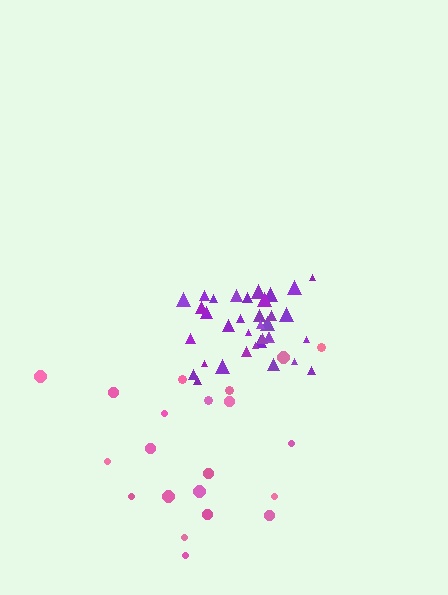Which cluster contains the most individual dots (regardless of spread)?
Purple (35).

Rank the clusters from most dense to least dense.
purple, pink.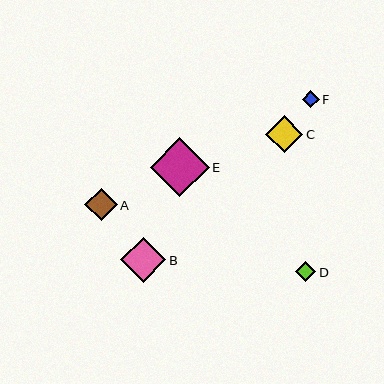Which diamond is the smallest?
Diamond F is the smallest with a size of approximately 17 pixels.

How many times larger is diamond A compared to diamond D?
Diamond A is approximately 1.6 times the size of diamond D.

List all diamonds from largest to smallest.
From largest to smallest: E, B, C, A, D, F.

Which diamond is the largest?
Diamond E is the largest with a size of approximately 58 pixels.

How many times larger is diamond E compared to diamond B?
Diamond E is approximately 1.3 times the size of diamond B.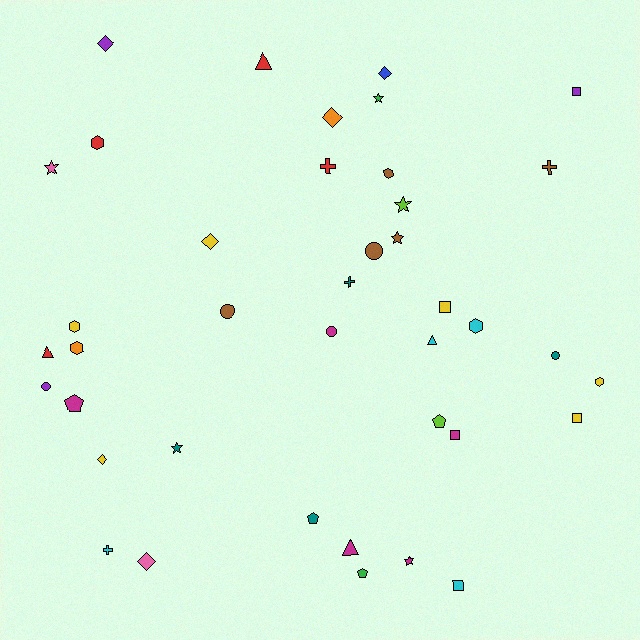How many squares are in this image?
There are 5 squares.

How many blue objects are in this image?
There is 1 blue object.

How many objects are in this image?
There are 40 objects.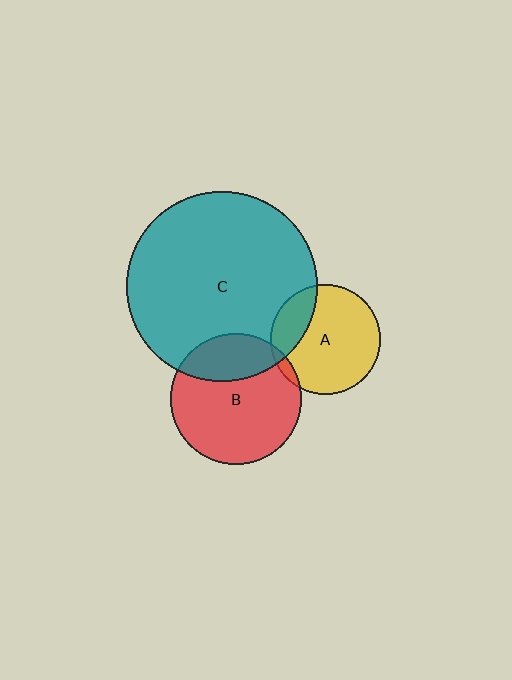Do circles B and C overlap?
Yes.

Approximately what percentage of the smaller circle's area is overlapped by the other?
Approximately 25%.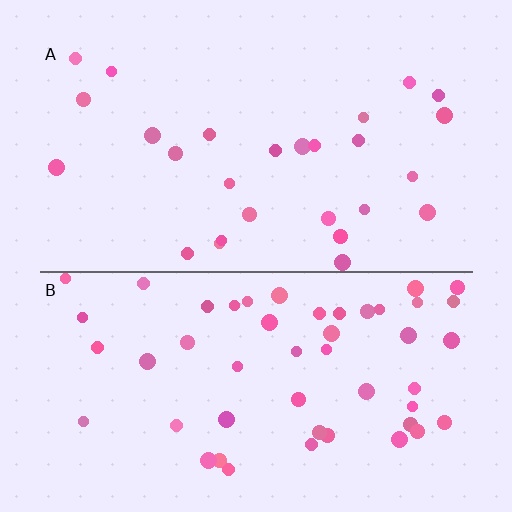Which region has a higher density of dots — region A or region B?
B (the bottom).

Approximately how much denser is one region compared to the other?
Approximately 1.9× — region B over region A.